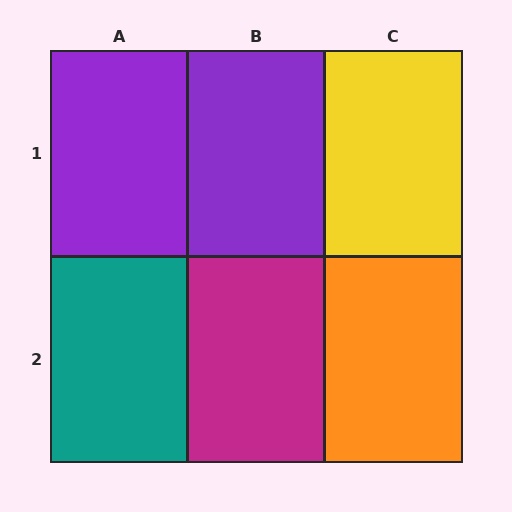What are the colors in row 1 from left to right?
Purple, purple, yellow.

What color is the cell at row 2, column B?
Magenta.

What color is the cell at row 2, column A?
Teal.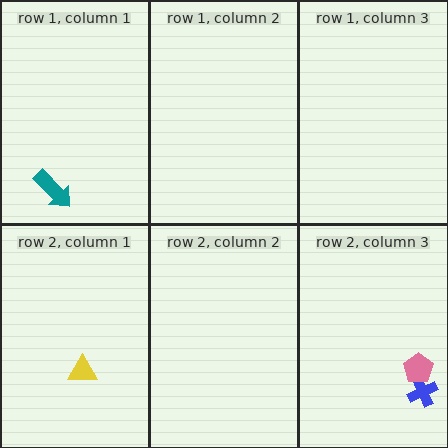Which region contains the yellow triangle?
The row 2, column 1 region.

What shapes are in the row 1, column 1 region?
The teal arrow.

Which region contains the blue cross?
The row 2, column 3 region.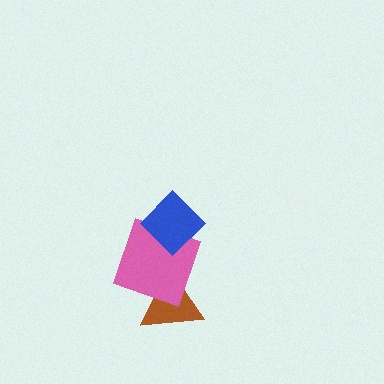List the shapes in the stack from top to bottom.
From top to bottom: the blue diamond, the pink square, the brown triangle.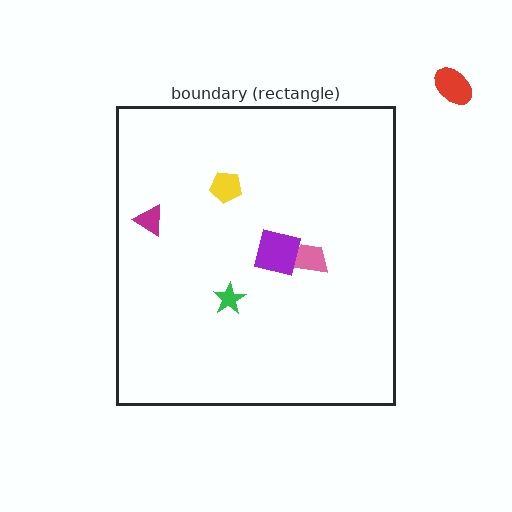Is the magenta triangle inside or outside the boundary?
Inside.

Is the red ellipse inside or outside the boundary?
Outside.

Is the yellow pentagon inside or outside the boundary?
Inside.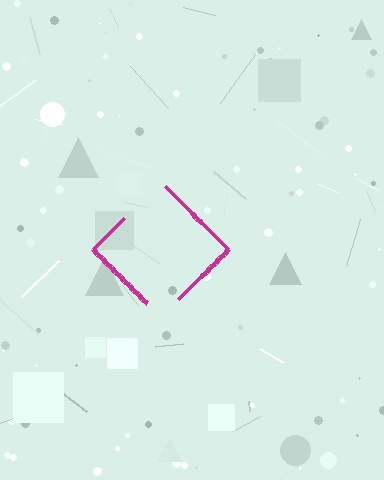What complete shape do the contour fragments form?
The contour fragments form a diamond.